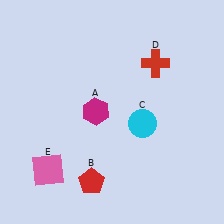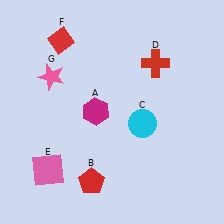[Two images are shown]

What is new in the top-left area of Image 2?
A red diamond (F) was added in the top-left area of Image 2.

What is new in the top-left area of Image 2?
A pink star (G) was added in the top-left area of Image 2.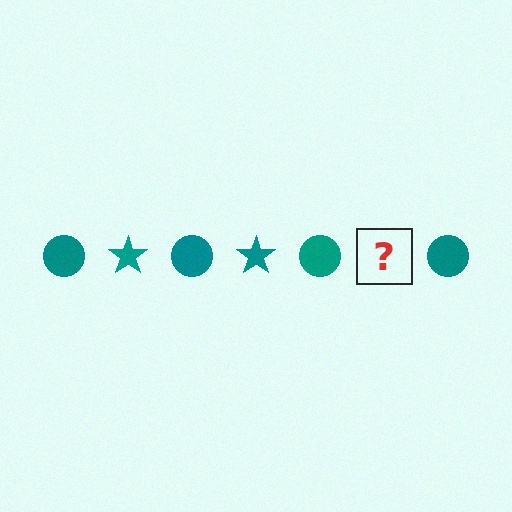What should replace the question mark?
The question mark should be replaced with a teal star.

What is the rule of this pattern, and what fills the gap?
The rule is that the pattern cycles through circle, star shapes in teal. The gap should be filled with a teal star.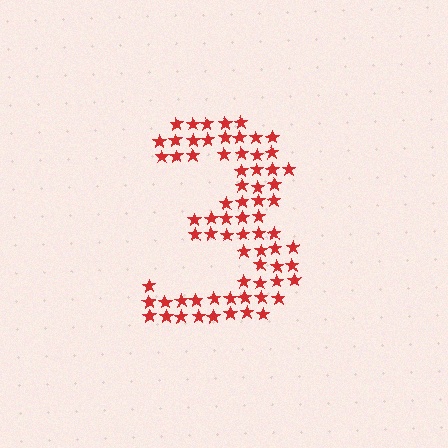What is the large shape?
The large shape is the digit 3.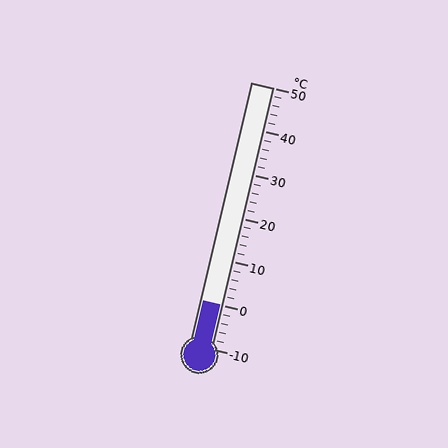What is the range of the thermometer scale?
The thermometer scale ranges from -10°C to 50°C.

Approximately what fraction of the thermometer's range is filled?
The thermometer is filled to approximately 15% of its range.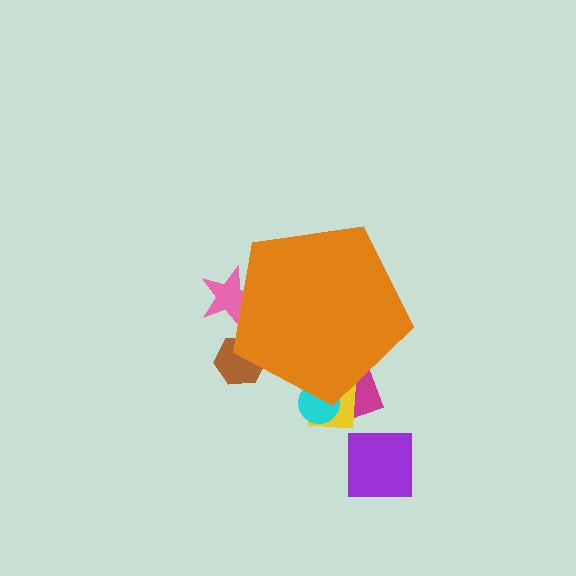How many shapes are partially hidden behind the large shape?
5 shapes are partially hidden.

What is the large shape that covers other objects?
An orange pentagon.